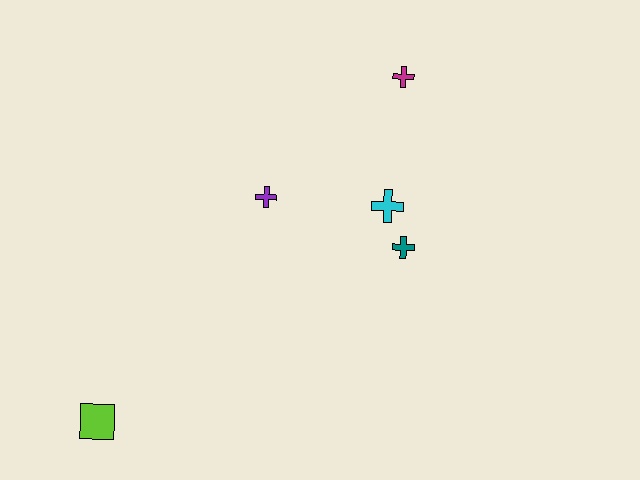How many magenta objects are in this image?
There is 1 magenta object.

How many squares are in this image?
There is 1 square.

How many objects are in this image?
There are 5 objects.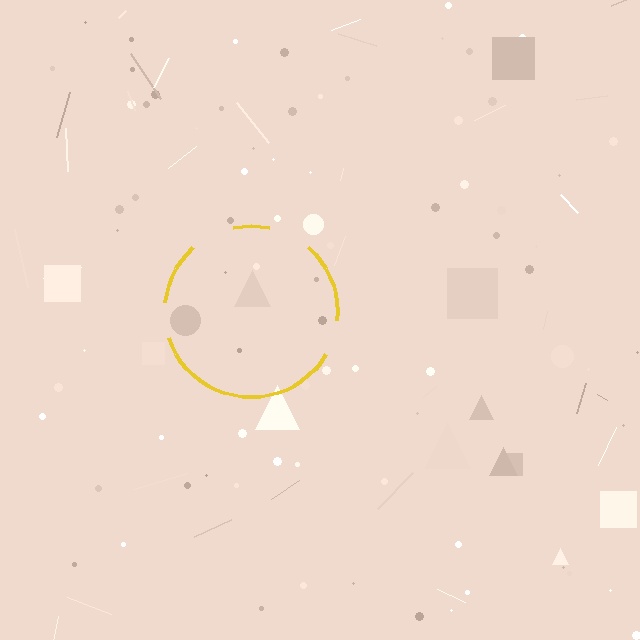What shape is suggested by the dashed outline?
The dashed outline suggests a circle.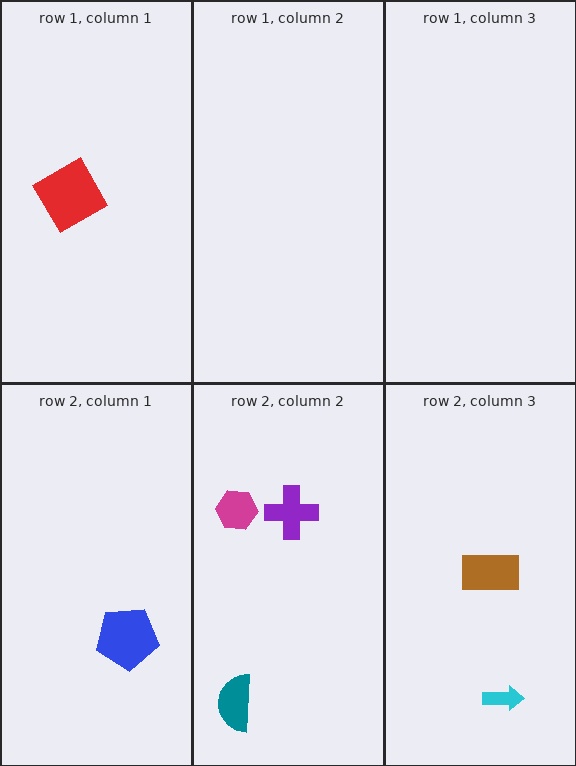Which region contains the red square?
The row 1, column 1 region.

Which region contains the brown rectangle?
The row 2, column 3 region.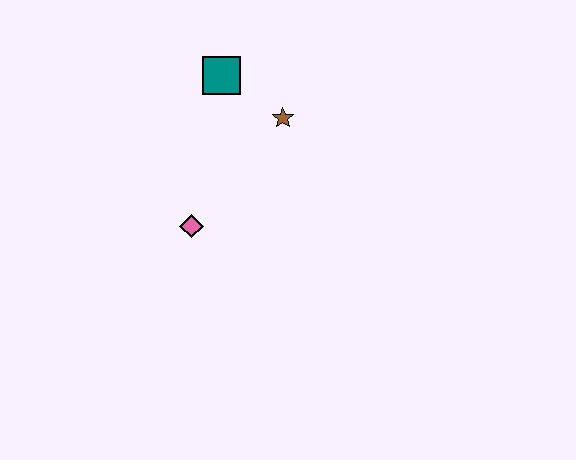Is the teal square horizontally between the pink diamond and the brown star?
Yes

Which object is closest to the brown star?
The teal square is closest to the brown star.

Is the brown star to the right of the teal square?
Yes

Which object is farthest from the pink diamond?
The teal square is farthest from the pink diamond.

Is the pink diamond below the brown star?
Yes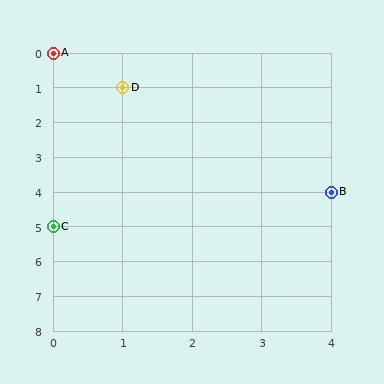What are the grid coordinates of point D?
Point D is at grid coordinates (1, 1).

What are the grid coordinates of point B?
Point B is at grid coordinates (4, 4).